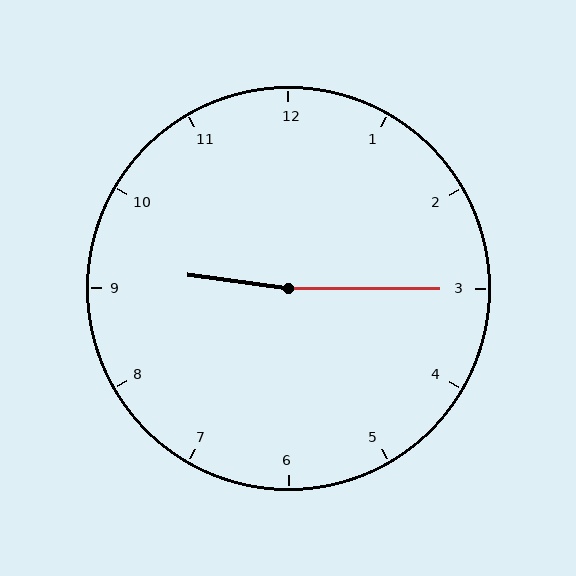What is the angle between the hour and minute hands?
Approximately 172 degrees.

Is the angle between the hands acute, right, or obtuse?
It is obtuse.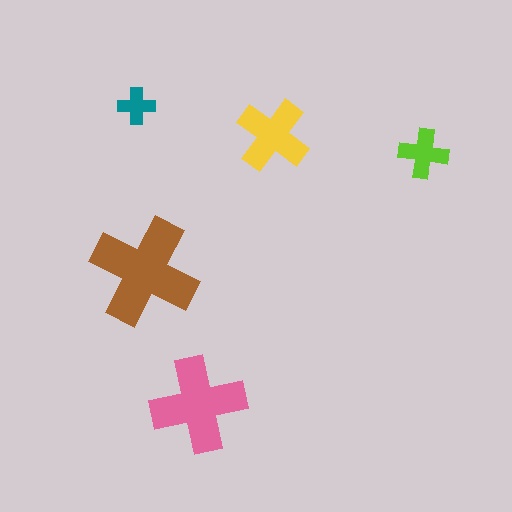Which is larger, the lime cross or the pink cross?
The pink one.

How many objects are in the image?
There are 5 objects in the image.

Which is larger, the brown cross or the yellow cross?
The brown one.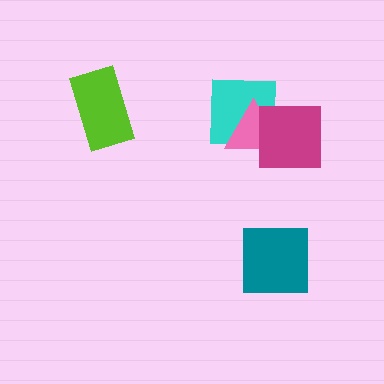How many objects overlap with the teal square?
0 objects overlap with the teal square.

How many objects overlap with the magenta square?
2 objects overlap with the magenta square.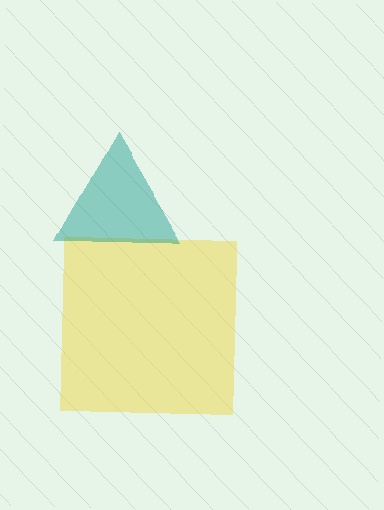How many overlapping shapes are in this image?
There are 2 overlapping shapes in the image.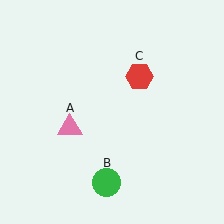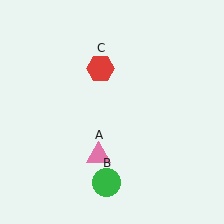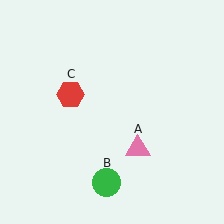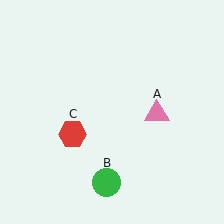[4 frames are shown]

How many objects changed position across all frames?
2 objects changed position: pink triangle (object A), red hexagon (object C).